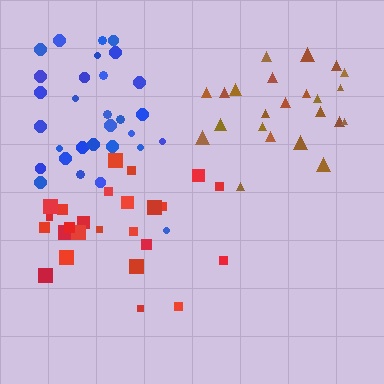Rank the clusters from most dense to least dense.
blue, brown, red.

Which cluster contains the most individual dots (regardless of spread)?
Blue (30).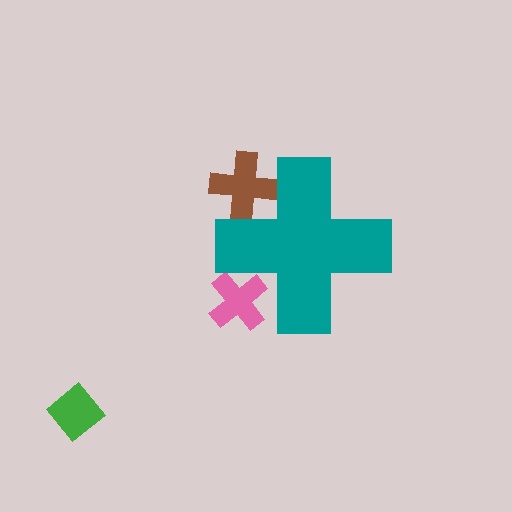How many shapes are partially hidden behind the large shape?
2 shapes are partially hidden.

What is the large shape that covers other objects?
A teal cross.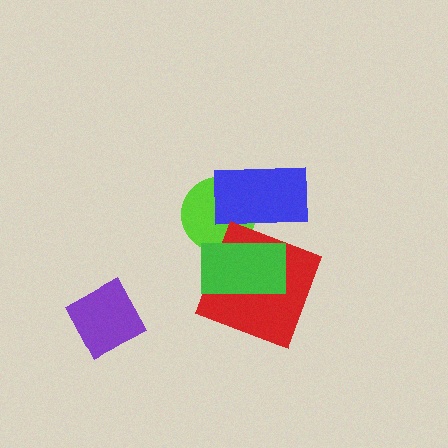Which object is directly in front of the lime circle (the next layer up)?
The blue rectangle is directly in front of the lime circle.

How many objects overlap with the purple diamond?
0 objects overlap with the purple diamond.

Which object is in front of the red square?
The green rectangle is in front of the red square.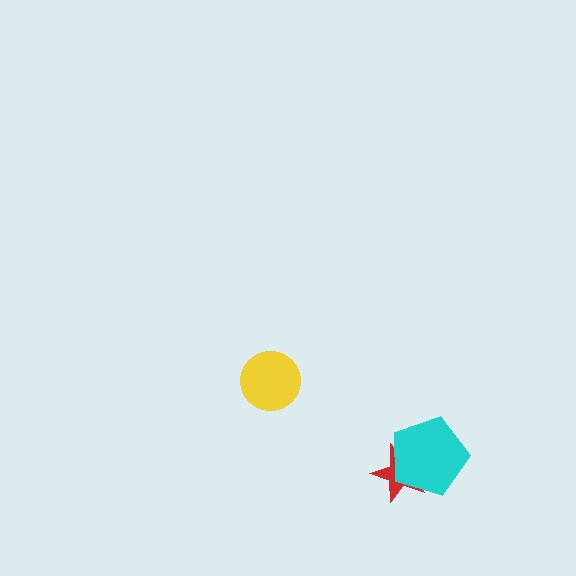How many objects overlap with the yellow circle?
0 objects overlap with the yellow circle.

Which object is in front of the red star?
The cyan pentagon is in front of the red star.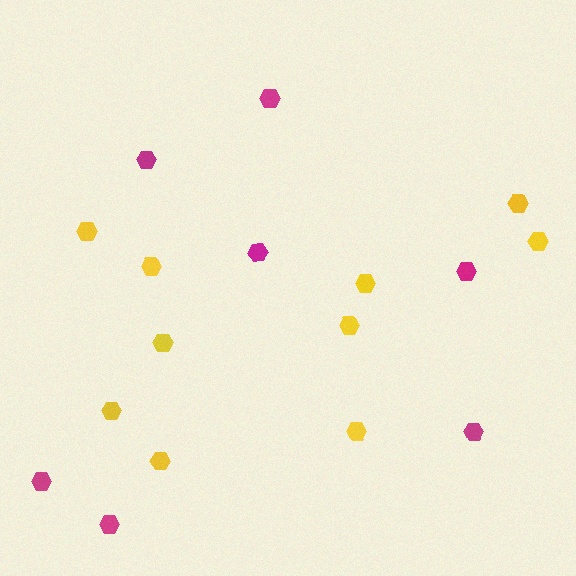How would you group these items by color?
There are 2 groups: one group of magenta hexagons (7) and one group of yellow hexagons (10).